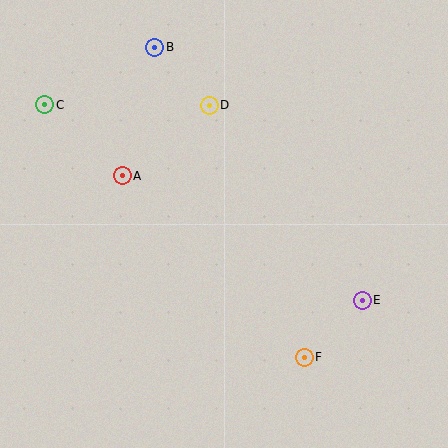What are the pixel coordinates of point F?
Point F is at (304, 357).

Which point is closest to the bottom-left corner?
Point A is closest to the bottom-left corner.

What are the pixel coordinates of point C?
Point C is at (45, 105).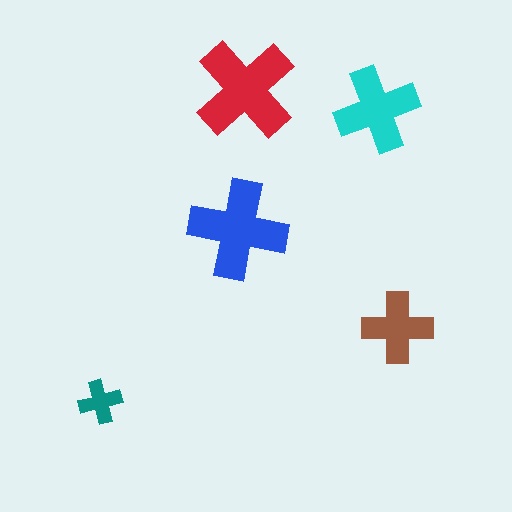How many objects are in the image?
There are 5 objects in the image.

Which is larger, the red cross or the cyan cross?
The red one.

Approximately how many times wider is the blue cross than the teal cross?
About 2.5 times wider.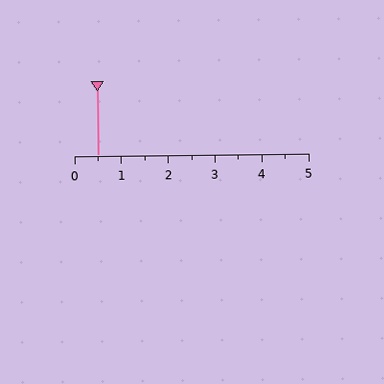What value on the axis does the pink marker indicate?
The marker indicates approximately 0.5.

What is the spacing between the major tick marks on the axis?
The major ticks are spaced 1 apart.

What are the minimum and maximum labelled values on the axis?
The axis runs from 0 to 5.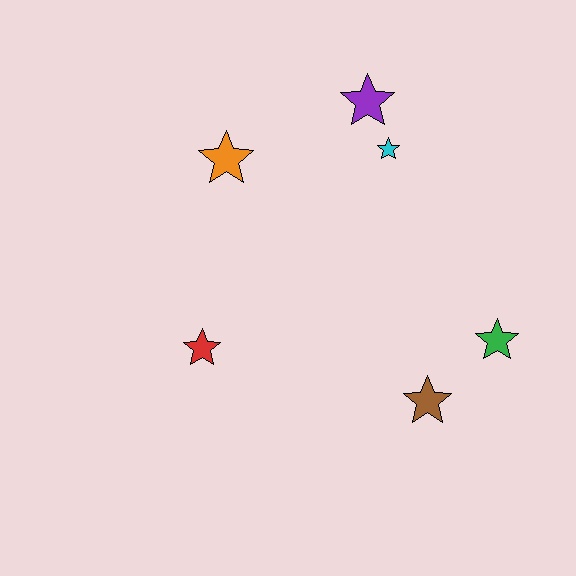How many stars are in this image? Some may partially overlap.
There are 6 stars.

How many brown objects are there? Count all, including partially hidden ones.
There is 1 brown object.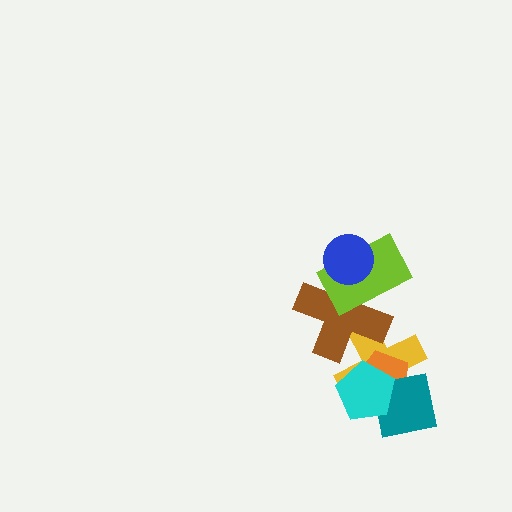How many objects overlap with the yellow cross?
4 objects overlap with the yellow cross.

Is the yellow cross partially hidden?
Yes, it is partially covered by another shape.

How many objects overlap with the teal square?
3 objects overlap with the teal square.